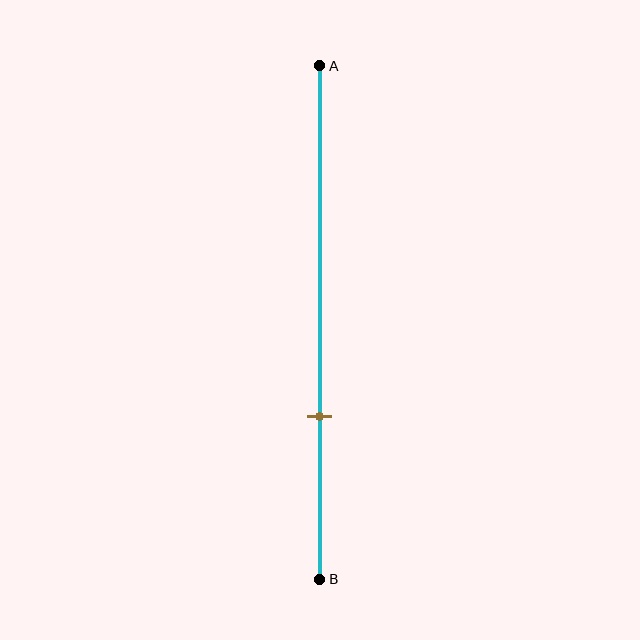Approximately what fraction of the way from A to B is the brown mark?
The brown mark is approximately 70% of the way from A to B.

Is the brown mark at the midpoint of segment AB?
No, the mark is at about 70% from A, not at the 50% midpoint.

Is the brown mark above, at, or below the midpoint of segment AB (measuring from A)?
The brown mark is below the midpoint of segment AB.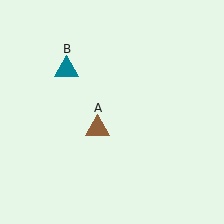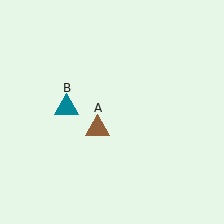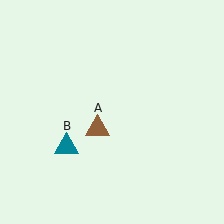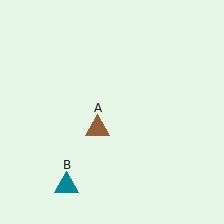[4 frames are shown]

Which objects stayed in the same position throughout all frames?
Brown triangle (object A) remained stationary.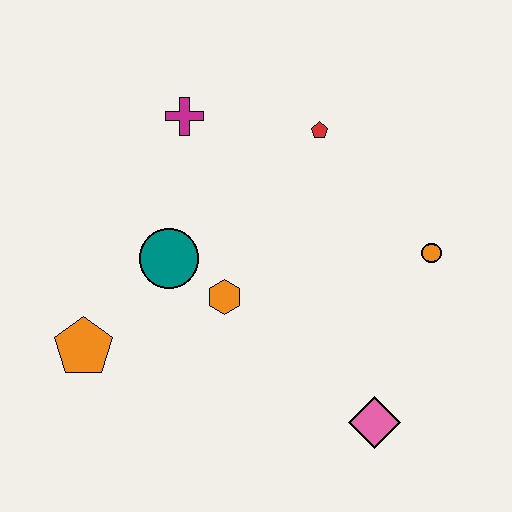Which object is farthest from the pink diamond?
The magenta cross is farthest from the pink diamond.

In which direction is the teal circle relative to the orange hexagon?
The teal circle is to the left of the orange hexagon.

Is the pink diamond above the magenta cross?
No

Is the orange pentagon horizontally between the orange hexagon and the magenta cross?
No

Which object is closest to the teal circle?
The orange hexagon is closest to the teal circle.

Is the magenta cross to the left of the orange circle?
Yes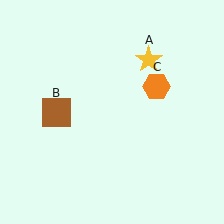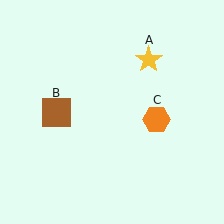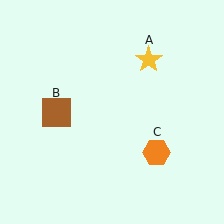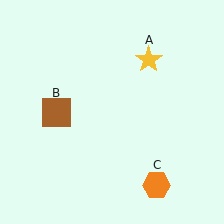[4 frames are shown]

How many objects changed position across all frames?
1 object changed position: orange hexagon (object C).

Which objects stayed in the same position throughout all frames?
Yellow star (object A) and brown square (object B) remained stationary.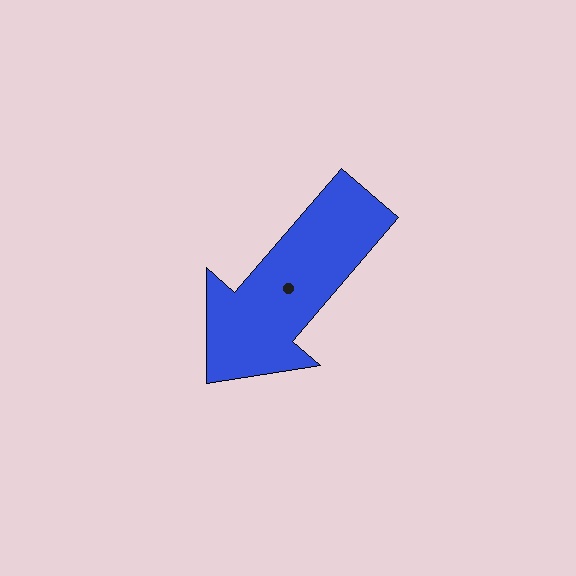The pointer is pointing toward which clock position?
Roughly 7 o'clock.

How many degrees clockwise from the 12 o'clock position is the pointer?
Approximately 221 degrees.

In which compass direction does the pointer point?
Southwest.